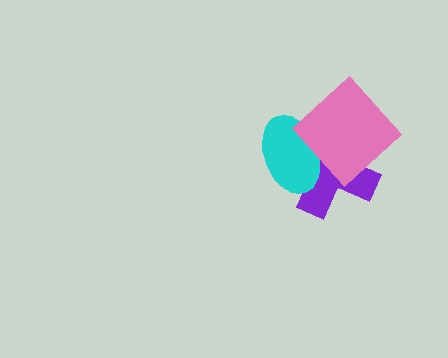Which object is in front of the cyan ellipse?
The pink diamond is in front of the cyan ellipse.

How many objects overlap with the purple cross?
2 objects overlap with the purple cross.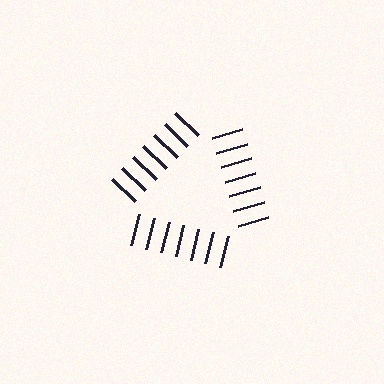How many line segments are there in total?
21 — 7 along each of the 3 edges.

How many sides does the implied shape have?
3 sides — the line-ends trace a triangle.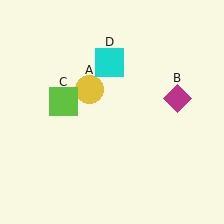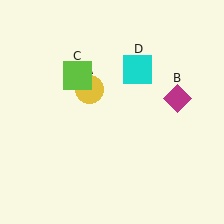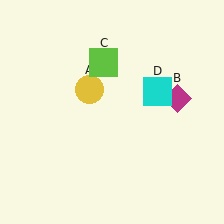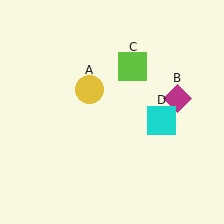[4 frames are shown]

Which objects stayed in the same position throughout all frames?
Yellow circle (object A) and magenta diamond (object B) remained stationary.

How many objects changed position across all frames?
2 objects changed position: lime square (object C), cyan square (object D).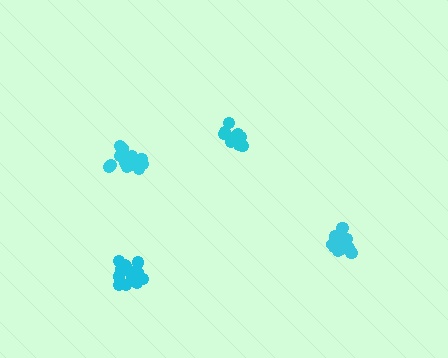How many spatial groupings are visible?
There are 4 spatial groupings.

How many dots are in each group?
Group 1: 12 dots, Group 2: 17 dots, Group 3: 14 dots, Group 4: 18 dots (61 total).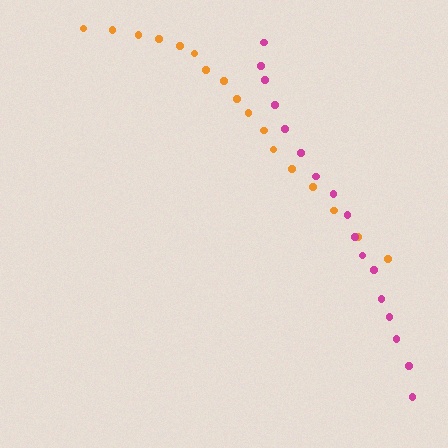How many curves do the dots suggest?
There are 2 distinct paths.